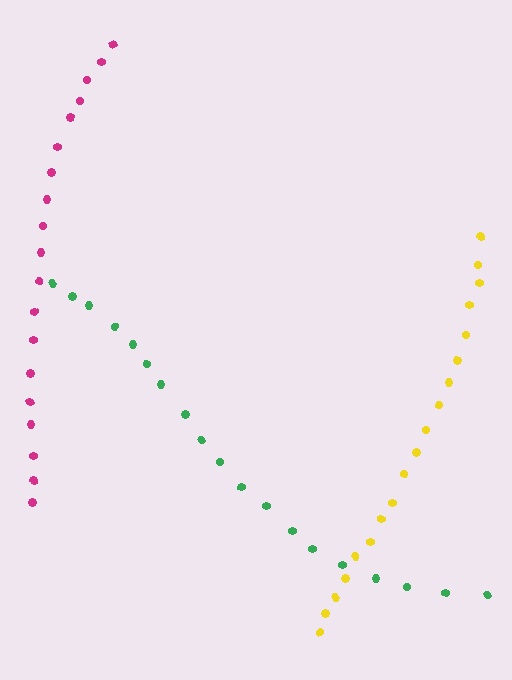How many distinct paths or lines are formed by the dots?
There are 3 distinct paths.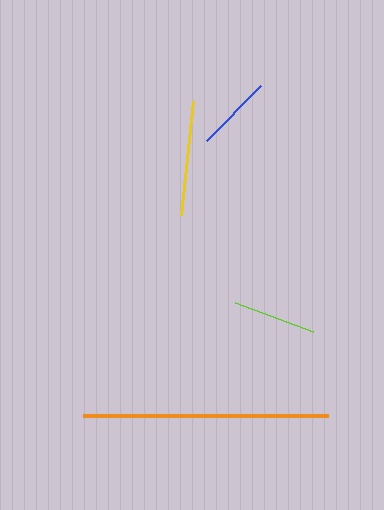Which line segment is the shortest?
The blue line is the shortest at approximately 77 pixels.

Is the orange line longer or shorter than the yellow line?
The orange line is longer than the yellow line.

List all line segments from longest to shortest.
From longest to shortest: orange, yellow, lime, blue.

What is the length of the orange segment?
The orange segment is approximately 245 pixels long.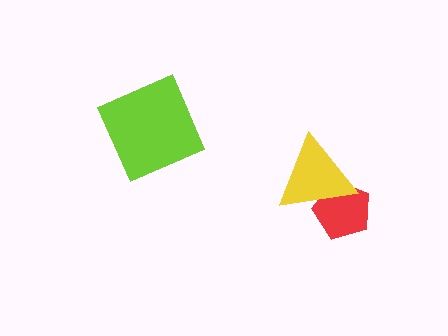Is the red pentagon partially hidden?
Yes, it is partially covered by another shape.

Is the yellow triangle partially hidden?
No, no other shape covers it.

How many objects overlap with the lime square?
0 objects overlap with the lime square.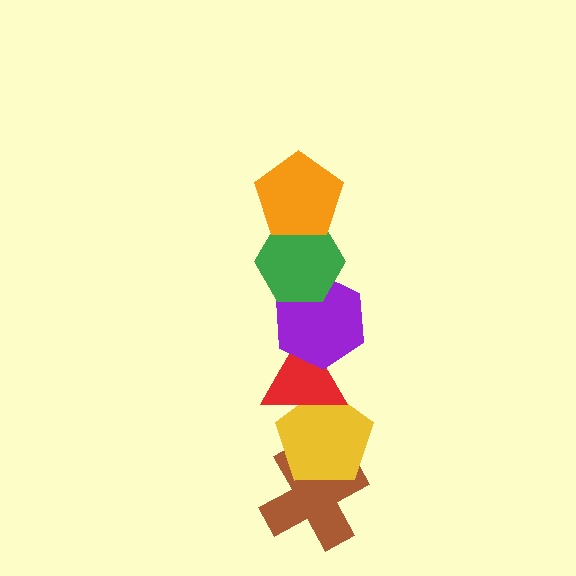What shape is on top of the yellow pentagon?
The red triangle is on top of the yellow pentagon.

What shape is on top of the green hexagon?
The orange pentagon is on top of the green hexagon.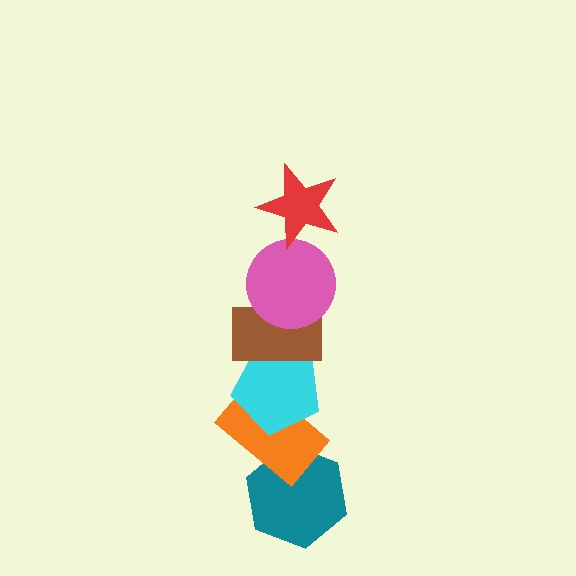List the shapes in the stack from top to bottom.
From top to bottom: the red star, the pink circle, the brown rectangle, the cyan pentagon, the orange rectangle, the teal hexagon.